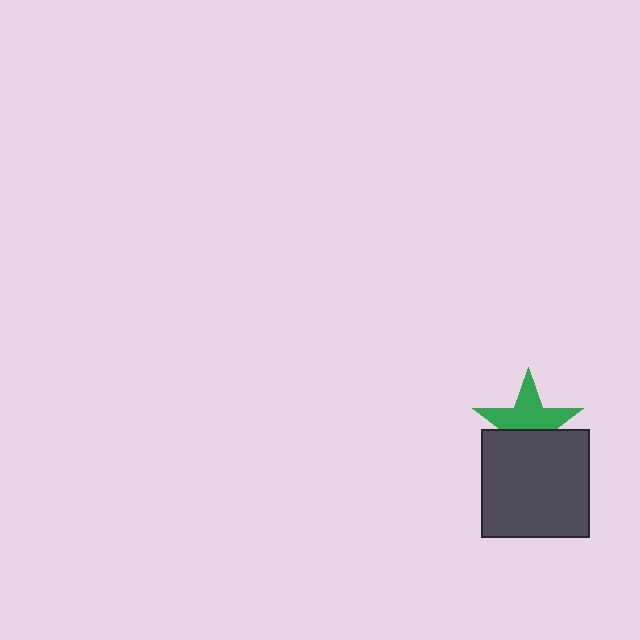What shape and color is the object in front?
The object in front is a dark gray square.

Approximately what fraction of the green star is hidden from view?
Roughly 41% of the green star is hidden behind the dark gray square.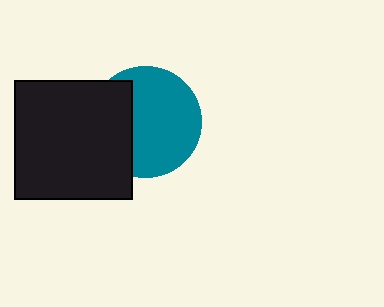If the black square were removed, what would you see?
You would see the complete teal circle.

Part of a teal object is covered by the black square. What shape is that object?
It is a circle.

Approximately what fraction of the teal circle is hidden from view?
Roughly 35% of the teal circle is hidden behind the black square.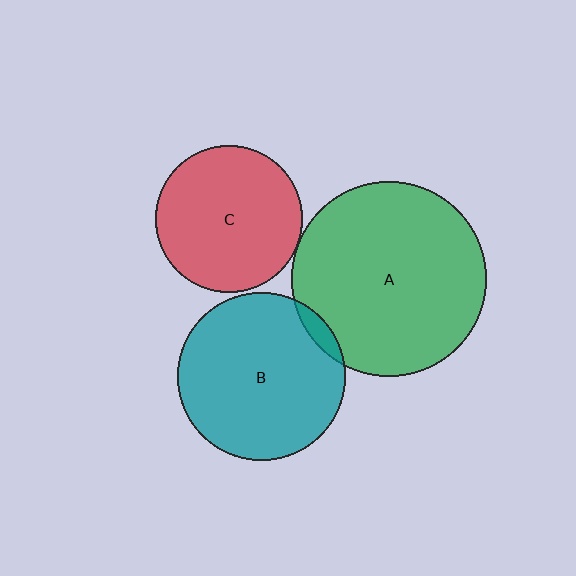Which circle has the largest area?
Circle A (green).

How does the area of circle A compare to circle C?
Approximately 1.8 times.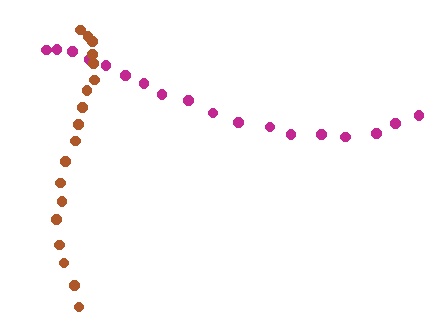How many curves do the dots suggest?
There are 2 distinct paths.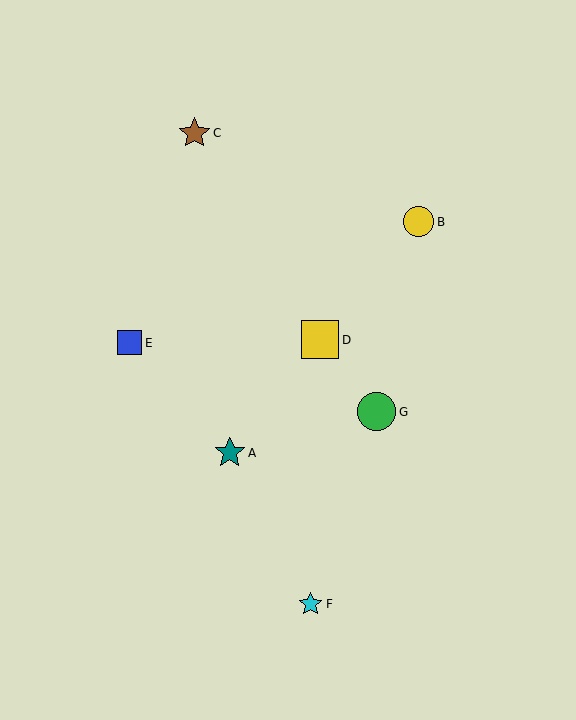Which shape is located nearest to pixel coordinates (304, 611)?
The cyan star (labeled F) at (311, 604) is nearest to that location.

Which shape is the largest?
The green circle (labeled G) is the largest.